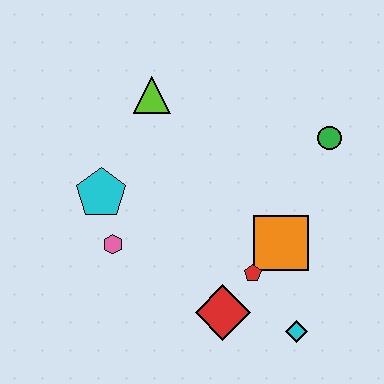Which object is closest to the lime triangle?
The cyan pentagon is closest to the lime triangle.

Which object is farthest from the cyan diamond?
The lime triangle is farthest from the cyan diamond.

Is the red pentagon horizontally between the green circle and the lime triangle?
Yes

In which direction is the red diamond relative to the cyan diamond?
The red diamond is to the left of the cyan diamond.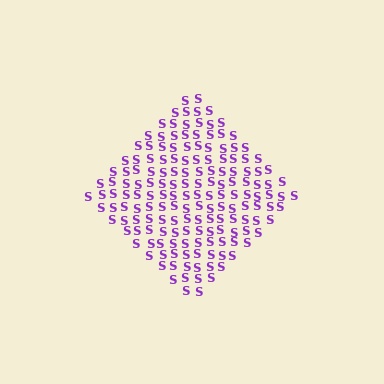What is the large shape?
The large shape is a diamond.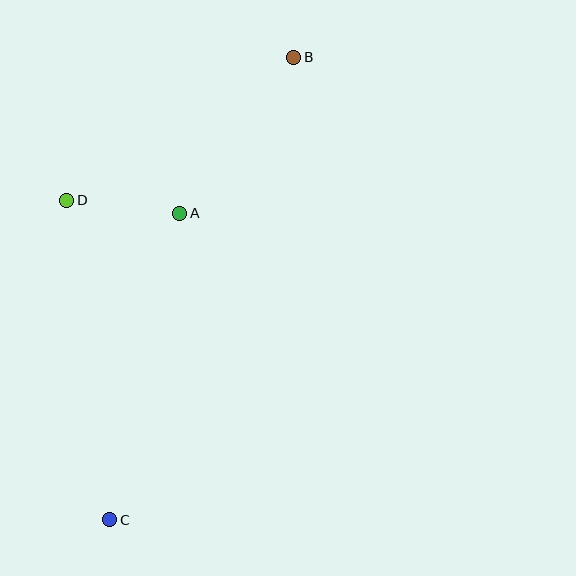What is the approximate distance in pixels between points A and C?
The distance between A and C is approximately 315 pixels.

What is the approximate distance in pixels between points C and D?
The distance between C and D is approximately 323 pixels.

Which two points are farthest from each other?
Points B and C are farthest from each other.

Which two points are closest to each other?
Points A and D are closest to each other.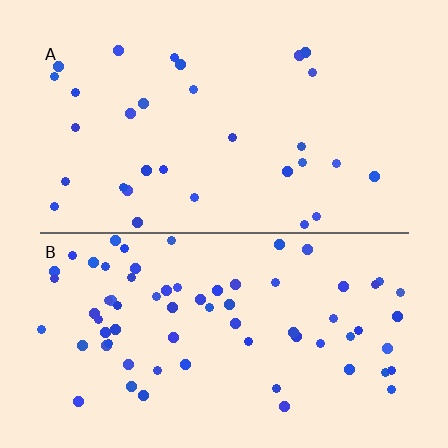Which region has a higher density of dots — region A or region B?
B (the bottom).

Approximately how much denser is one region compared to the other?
Approximately 2.3× — region B over region A.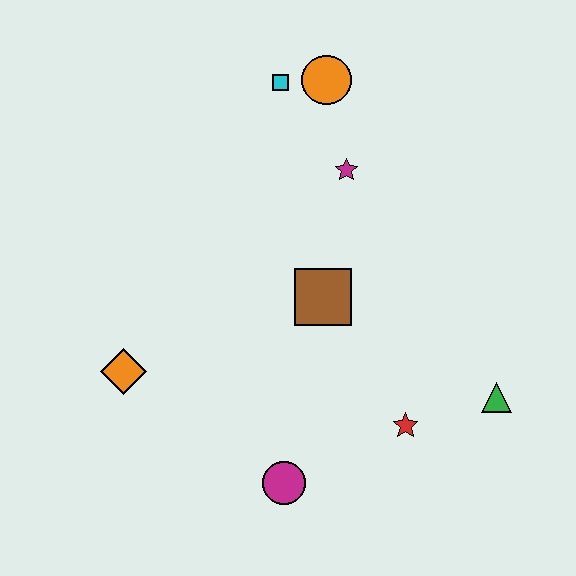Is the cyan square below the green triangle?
No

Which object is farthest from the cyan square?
The magenta circle is farthest from the cyan square.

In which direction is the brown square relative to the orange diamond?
The brown square is to the right of the orange diamond.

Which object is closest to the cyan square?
The orange circle is closest to the cyan square.